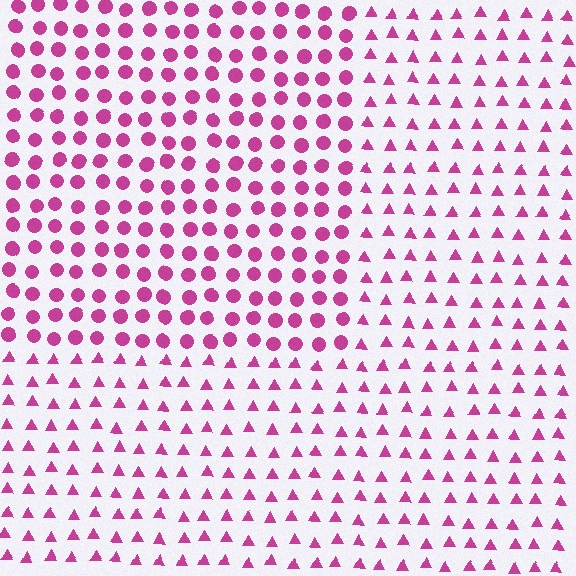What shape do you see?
I see a rectangle.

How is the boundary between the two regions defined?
The boundary is defined by a change in element shape: circles inside vs. triangles outside. All elements share the same color and spacing.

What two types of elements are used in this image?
The image uses circles inside the rectangle region and triangles outside it.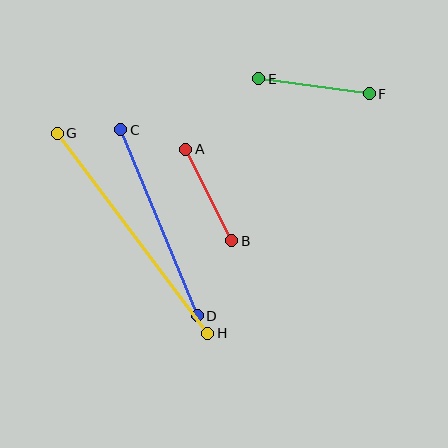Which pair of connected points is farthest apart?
Points G and H are farthest apart.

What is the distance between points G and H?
The distance is approximately 250 pixels.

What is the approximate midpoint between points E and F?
The midpoint is at approximately (314, 86) pixels.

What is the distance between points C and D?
The distance is approximately 201 pixels.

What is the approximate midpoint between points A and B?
The midpoint is at approximately (209, 195) pixels.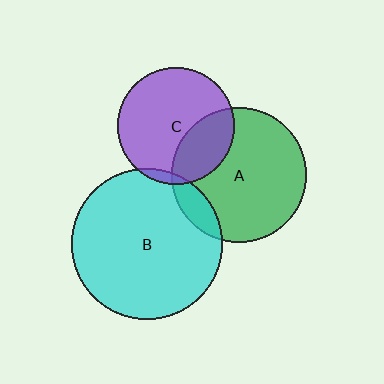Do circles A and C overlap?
Yes.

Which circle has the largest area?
Circle B (cyan).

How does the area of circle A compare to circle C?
Approximately 1.3 times.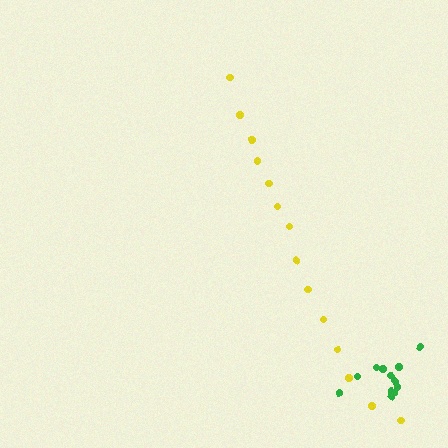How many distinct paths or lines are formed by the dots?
There are 2 distinct paths.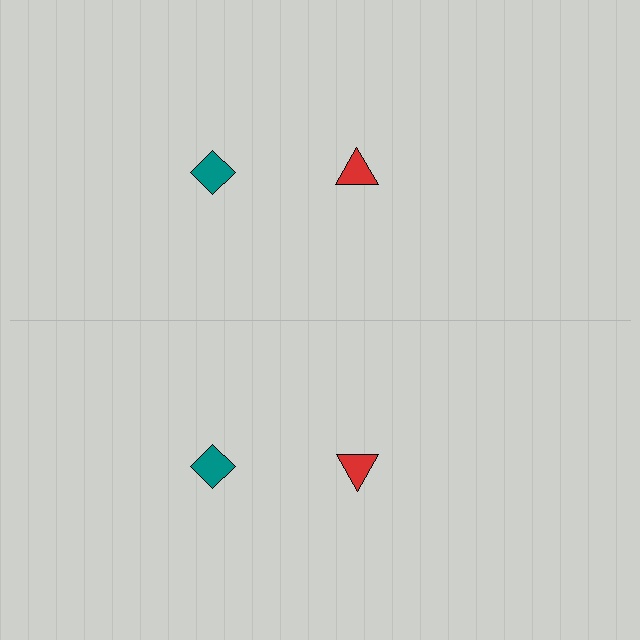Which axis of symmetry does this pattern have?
The pattern has a horizontal axis of symmetry running through the center of the image.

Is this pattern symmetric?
Yes, this pattern has bilateral (reflection) symmetry.